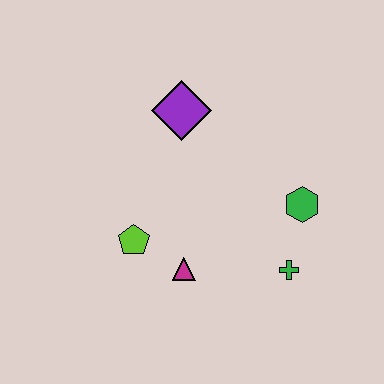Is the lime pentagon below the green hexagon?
Yes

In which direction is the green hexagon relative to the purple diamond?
The green hexagon is to the right of the purple diamond.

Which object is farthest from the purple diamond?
The green cross is farthest from the purple diamond.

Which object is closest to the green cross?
The green hexagon is closest to the green cross.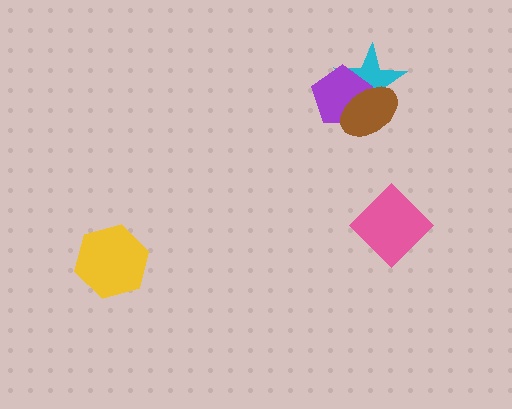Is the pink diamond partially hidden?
No, no other shape covers it.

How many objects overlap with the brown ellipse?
2 objects overlap with the brown ellipse.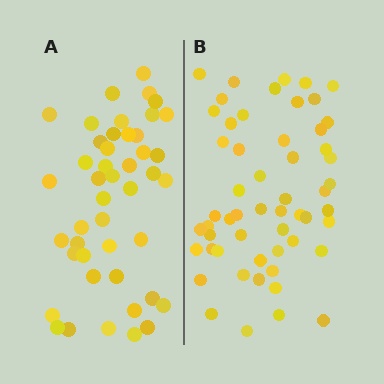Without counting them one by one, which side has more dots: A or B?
Region B (the right region) has more dots.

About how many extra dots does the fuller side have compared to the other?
Region B has roughly 10 or so more dots than region A.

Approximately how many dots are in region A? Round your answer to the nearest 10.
About 40 dots. (The exact count is 45, which rounds to 40.)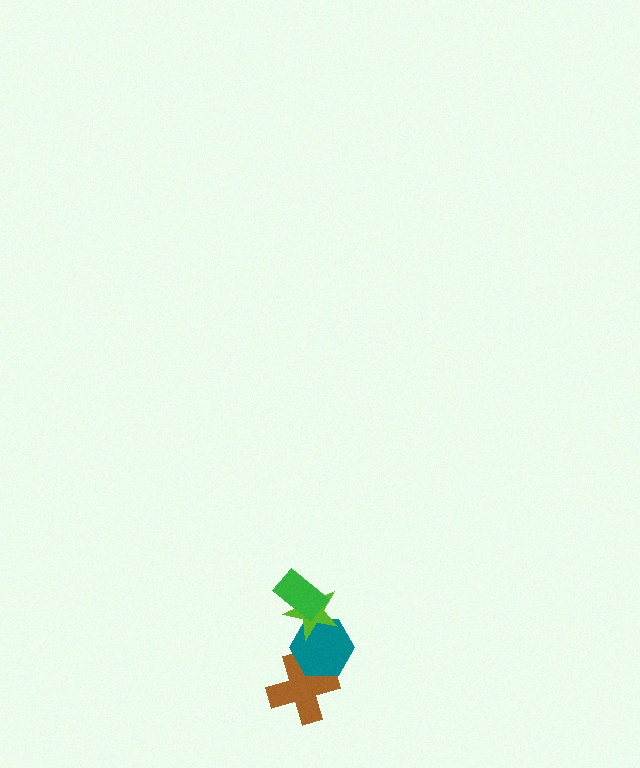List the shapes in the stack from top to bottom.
From top to bottom: the green rectangle, the lime star, the teal hexagon, the brown cross.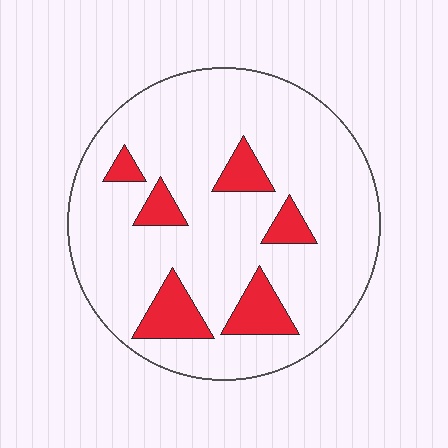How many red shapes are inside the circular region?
6.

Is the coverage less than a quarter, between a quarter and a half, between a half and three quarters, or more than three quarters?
Less than a quarter.